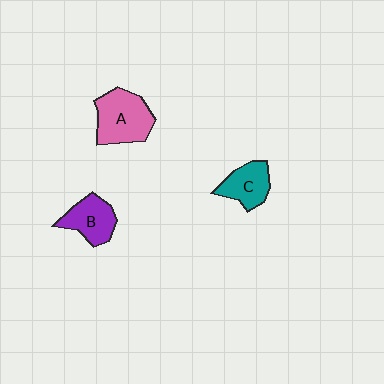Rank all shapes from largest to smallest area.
From largest to smallest: A (pink), B (purple), C (teal).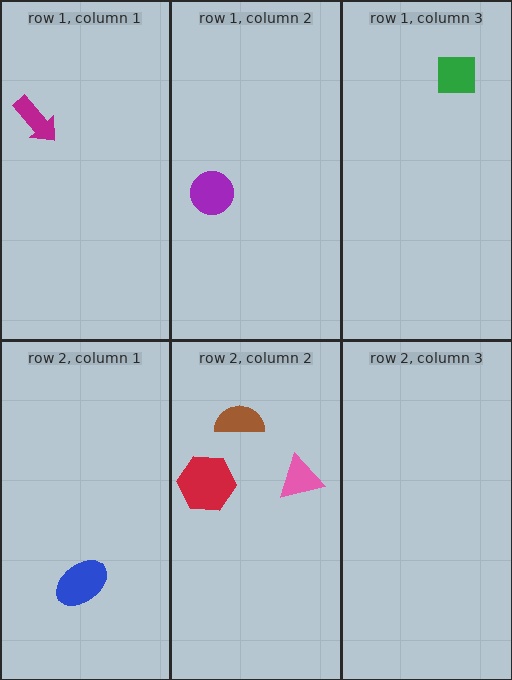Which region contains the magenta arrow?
The row 1, column 1 region.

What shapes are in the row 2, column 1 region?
The blue ellipse.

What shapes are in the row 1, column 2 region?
The purple circle.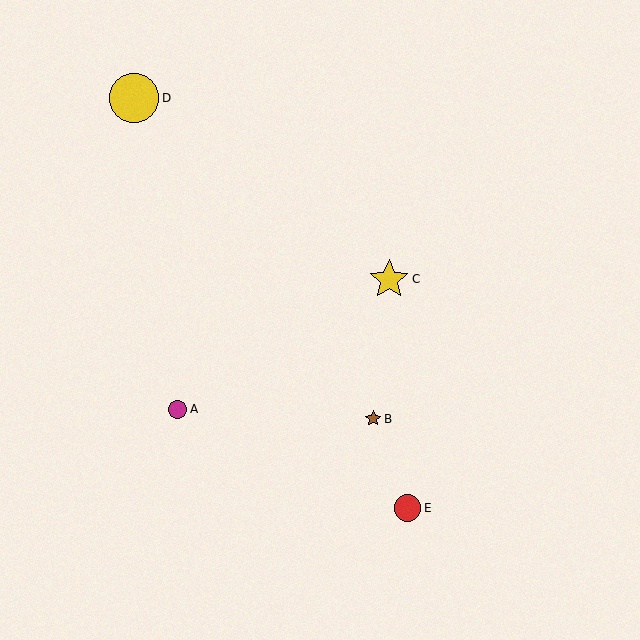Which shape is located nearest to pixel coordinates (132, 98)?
The yellow circle (labeled D) at (134, 98) is nearest to that location.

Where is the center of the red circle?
The center of the red circle is at (408, 508).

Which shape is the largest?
The yellow circle (labeled D) is the largest.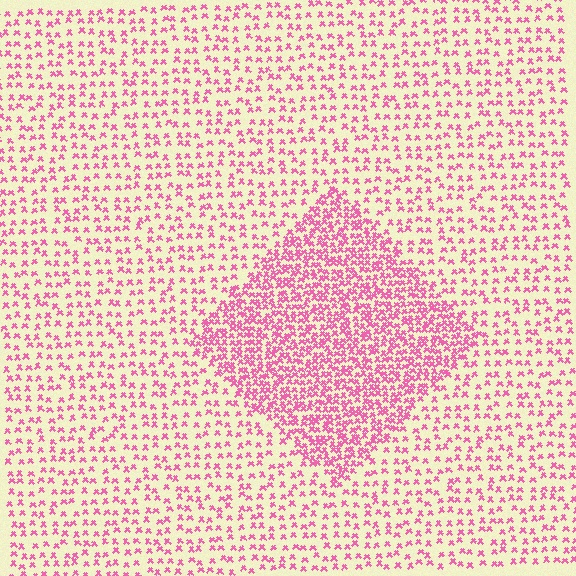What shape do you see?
I see a diamond.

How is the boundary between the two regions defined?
The boundary is defined by a change in element density (approximately 2.3x ratio). All elements are the same color, size, and shape.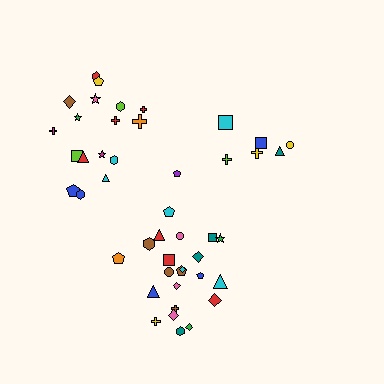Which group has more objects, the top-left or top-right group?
The top-left group.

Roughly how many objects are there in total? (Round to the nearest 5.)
Roughly 45 objects in total.